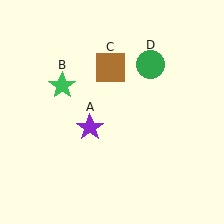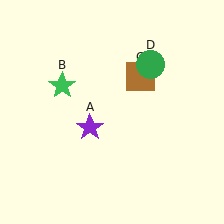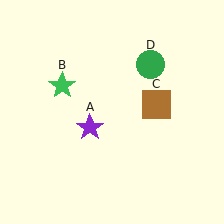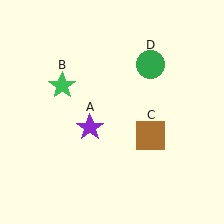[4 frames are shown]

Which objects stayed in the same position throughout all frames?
Purple star (object A) and green star (object B) and green circle (object D) remained stationary.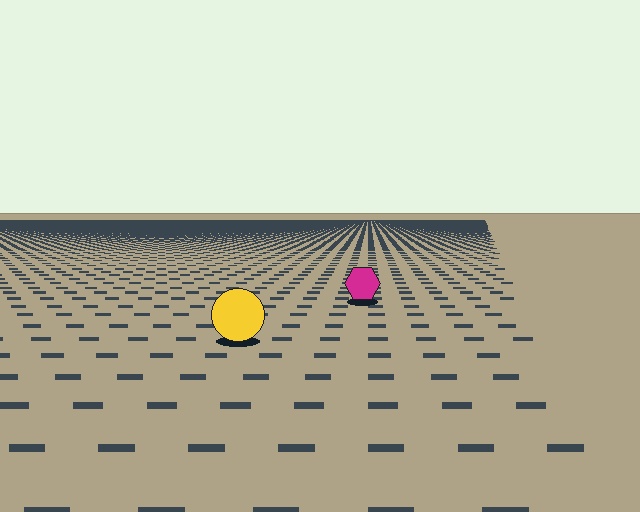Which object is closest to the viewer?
The yellow circle is closest. The texture marks near it are larger and more spread out.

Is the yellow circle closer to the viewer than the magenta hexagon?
Yes. The yellow circle is closer — you can tell from the texture gradient: the ground texture is coarser near it.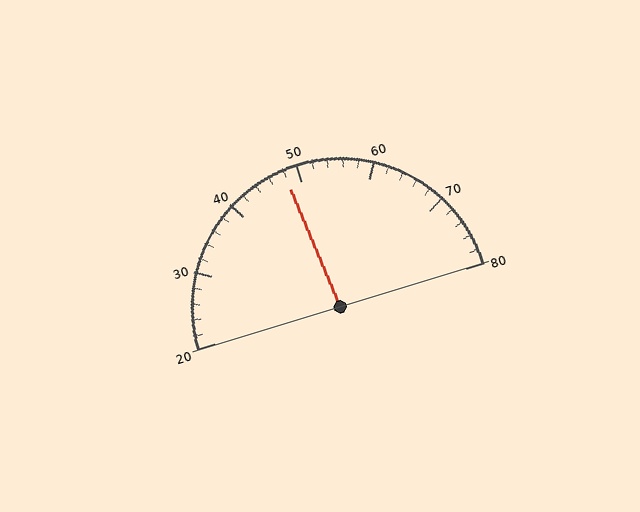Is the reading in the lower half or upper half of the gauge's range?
The reading is in the lower half of the range (20 to 80).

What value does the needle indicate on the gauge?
The needle indicates approximately 48.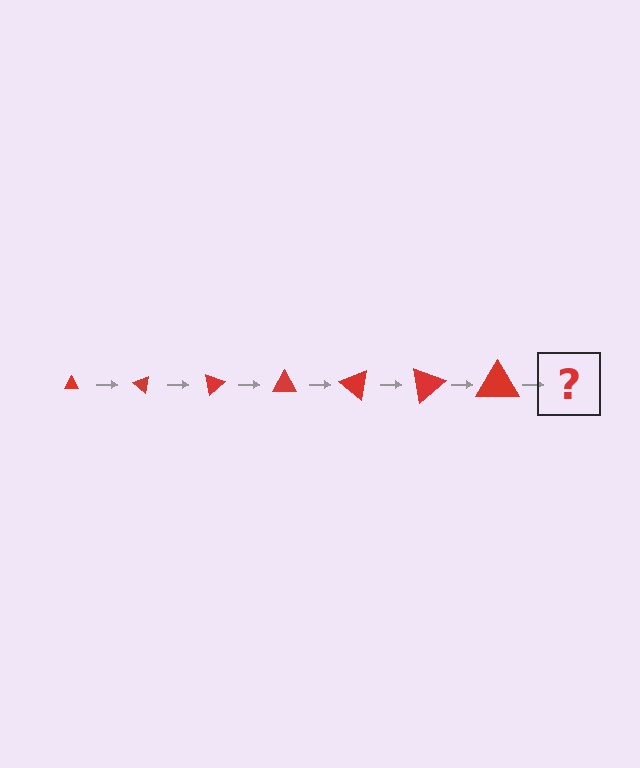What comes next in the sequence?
The next element should be a triangle, larger than the previous one and rotated 280 degrees from the start.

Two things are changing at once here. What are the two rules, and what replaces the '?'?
The two rules are that the triangle grows larger each step and it rotates 40 degrees each step. The '?' should be a triangle, larger than the previous one and rotated 280 degrees from the start.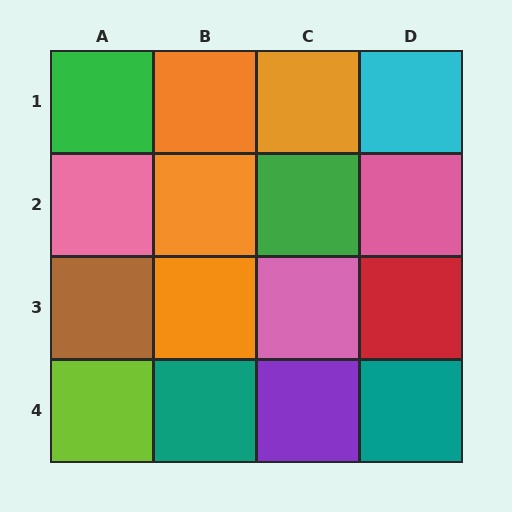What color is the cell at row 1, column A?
Green.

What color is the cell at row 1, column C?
Orange.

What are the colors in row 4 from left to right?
Lime, teal, purple, teal.